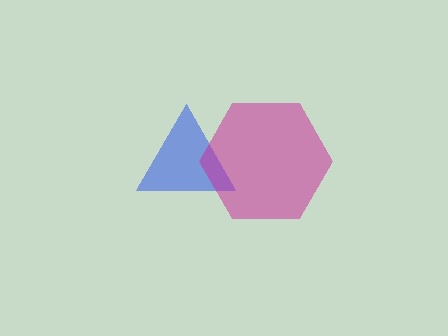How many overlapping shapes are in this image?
There are 2 overlapping shapes in the image.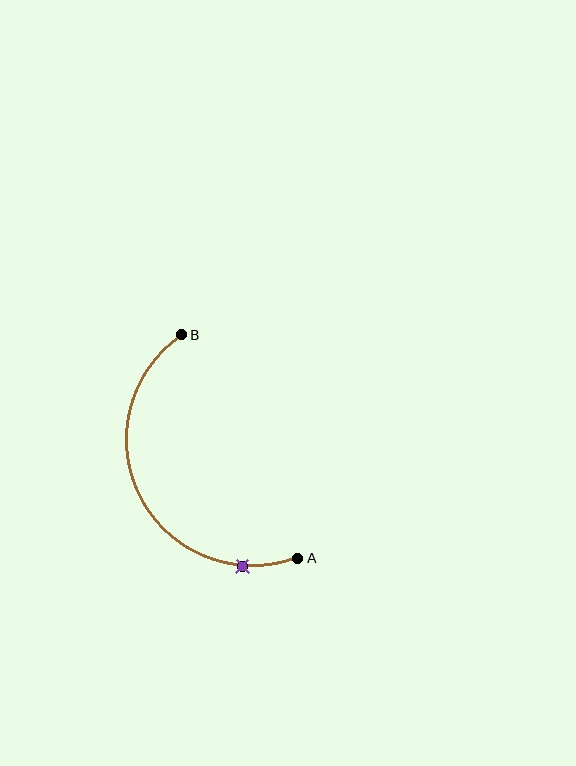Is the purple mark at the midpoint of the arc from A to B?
No. The purple mark lies on the arc but is closer to endpoint A. The arc midpoint would be at the point on the curve equidistant along the arc from both A and B.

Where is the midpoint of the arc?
The arc midpoint is the point on the curve farthest from the straight line joining A and B. It sits to the left of that line.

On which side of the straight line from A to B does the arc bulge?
The arc bulges to the left of the straight line connecting A and B.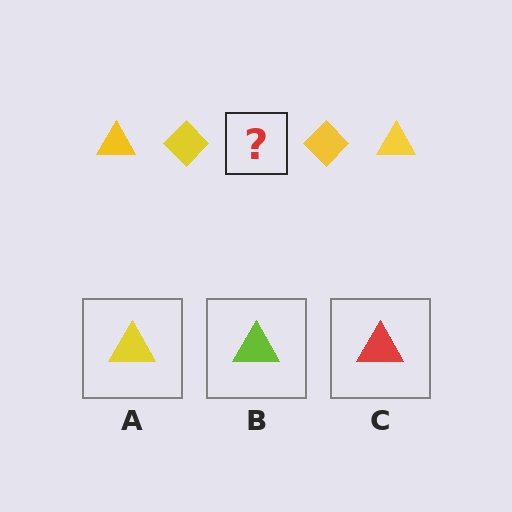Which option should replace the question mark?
Option A.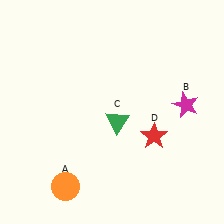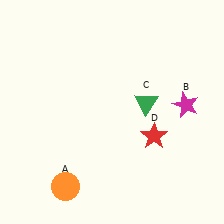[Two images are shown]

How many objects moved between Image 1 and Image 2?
1 object moved between the two images.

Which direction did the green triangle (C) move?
The green triangle (C) moved right.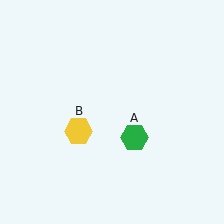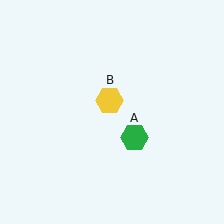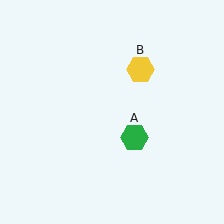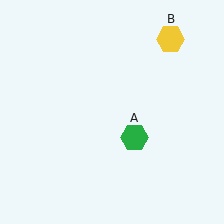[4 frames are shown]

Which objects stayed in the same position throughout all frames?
Green hexagon (object A) remained stationary.